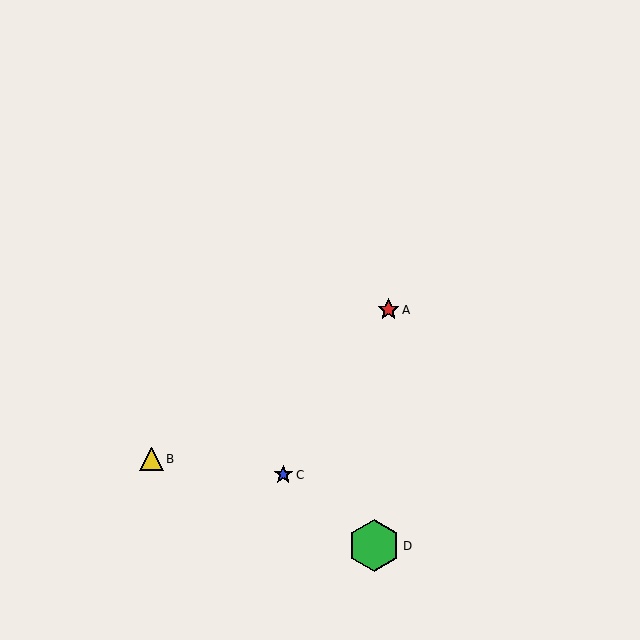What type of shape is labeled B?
Shape B is a yellow triangle.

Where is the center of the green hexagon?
The center of the green hexagon is at (374, 546).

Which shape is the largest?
The green hexagon (labeled D) is the largest.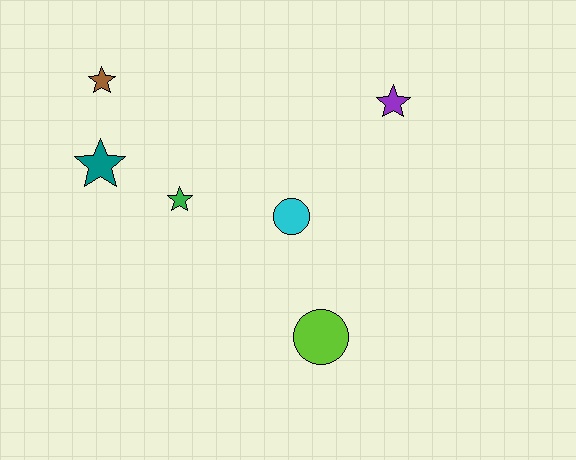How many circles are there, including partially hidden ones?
There are 2 circles.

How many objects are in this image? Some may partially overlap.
There are 6 objects.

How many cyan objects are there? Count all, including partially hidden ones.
There is 1 cyan object.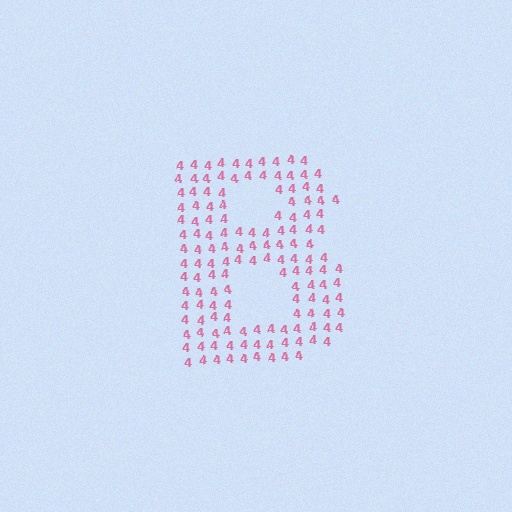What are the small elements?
The small elements are digit 4's.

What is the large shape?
The large shape is the letter B.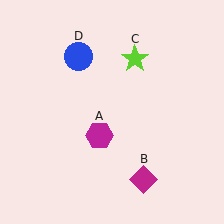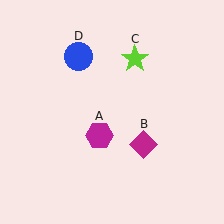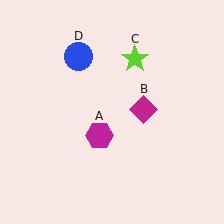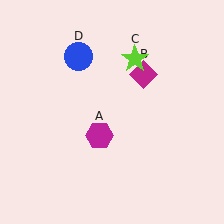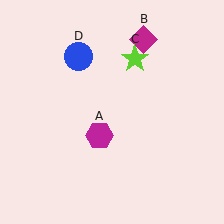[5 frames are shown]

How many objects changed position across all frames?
1 object changed position: magenta diamond (object B).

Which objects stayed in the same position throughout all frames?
Magenta hexagon (object A) and lime star (object C) and blue circle (object D) remained stationary.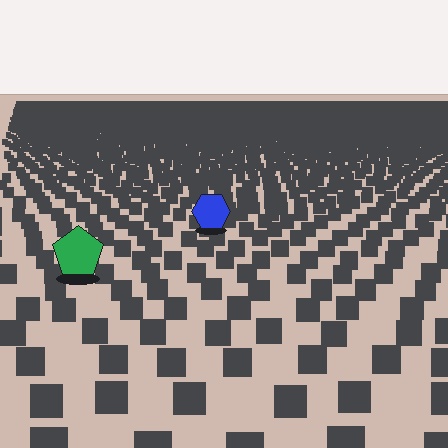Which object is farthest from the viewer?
The blue hexagon is farthest from the viewer. It appears smaller and the ground texture around it is denser.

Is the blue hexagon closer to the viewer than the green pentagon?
No. The green pentagon is closer — you can tell from the texture gradient: the ground texture is coarser near it.